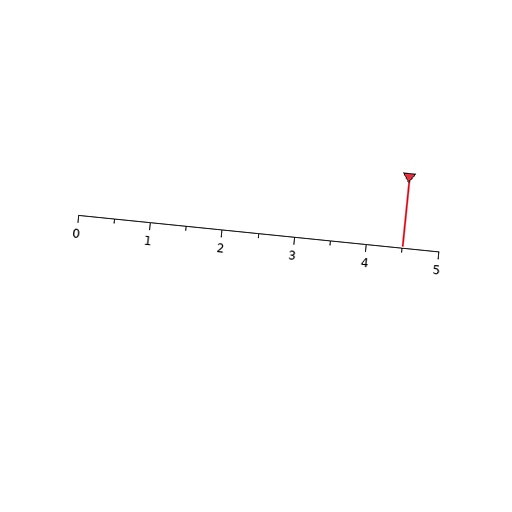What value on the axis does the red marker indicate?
The marker indicates approximately 4.5.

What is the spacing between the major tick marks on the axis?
The major ticks are spaced 1 apart.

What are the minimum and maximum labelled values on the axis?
The axis runs from 0 to 5.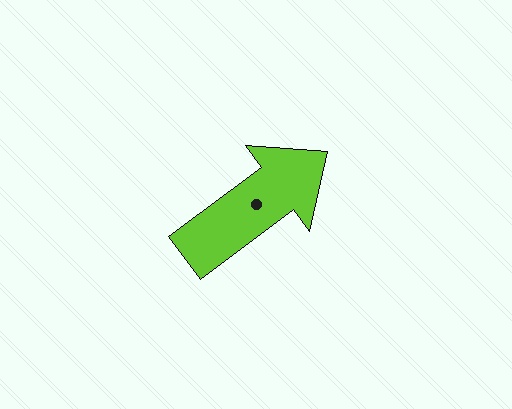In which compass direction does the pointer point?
Northeast.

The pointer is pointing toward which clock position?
Roughly 2 o'clock.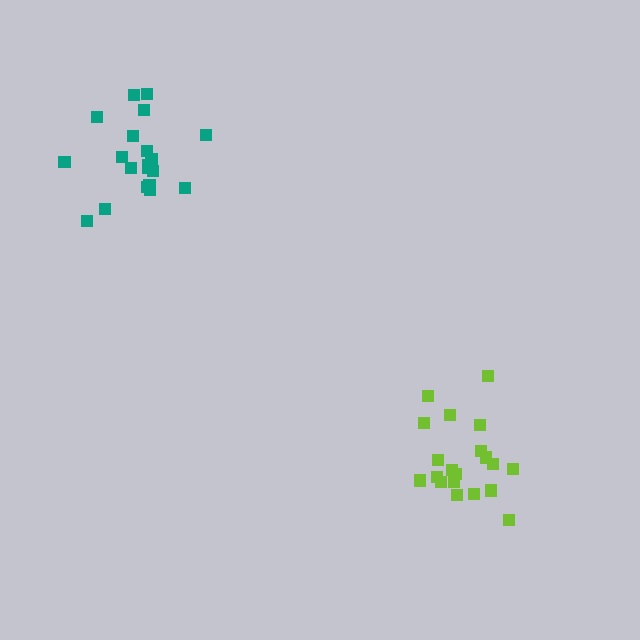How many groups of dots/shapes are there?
There are 2 groups.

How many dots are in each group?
Group 1: 20 dots, Group 2: 20 dots (40 total).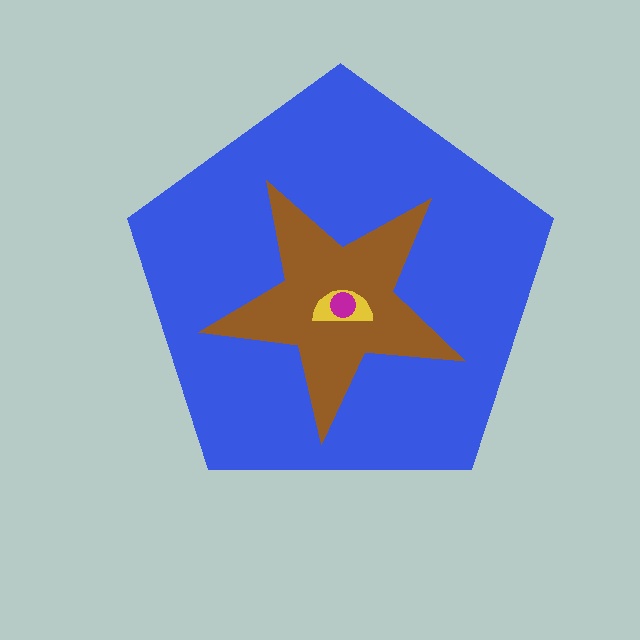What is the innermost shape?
The magenta circle.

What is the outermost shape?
The blue pentagon.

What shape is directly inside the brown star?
The yellow semicircle.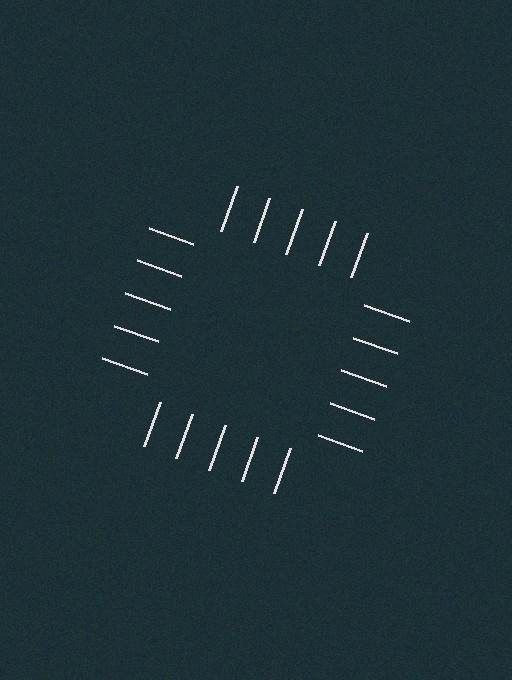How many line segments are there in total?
20 — 5 along each of the 4 edges.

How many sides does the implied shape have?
4 sides — the line-ends trace a square.